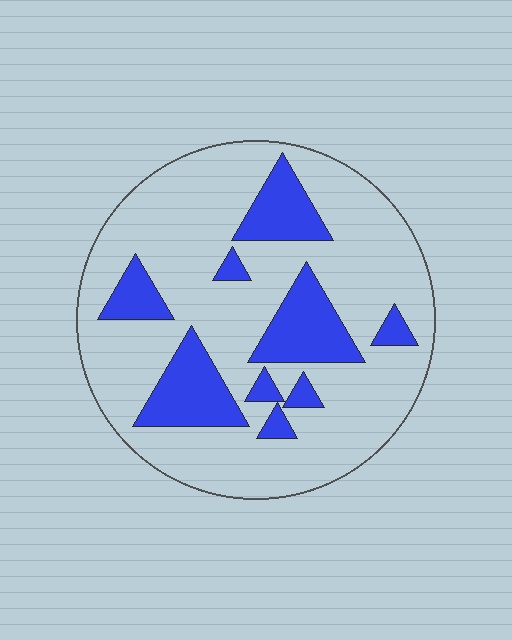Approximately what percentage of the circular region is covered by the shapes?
Approximately 25%.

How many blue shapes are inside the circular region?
9.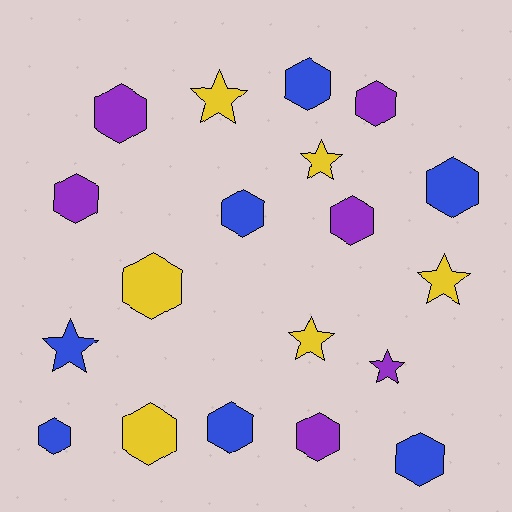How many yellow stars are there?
There are 4 yellow stars.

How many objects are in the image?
There are 19 objects.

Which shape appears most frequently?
Hexagon, with 13 objects.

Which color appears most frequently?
Blue, with 7 objects.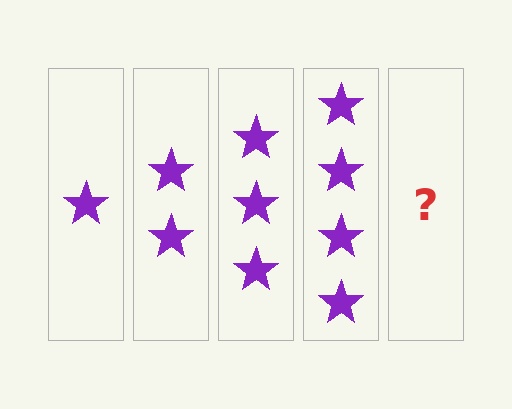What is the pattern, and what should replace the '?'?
The pattern is that each step adds one more star. The '?' should be 5 stars.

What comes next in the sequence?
The next element should be 5 stars.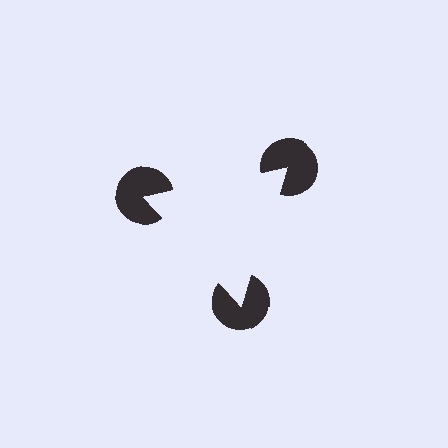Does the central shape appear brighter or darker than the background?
It typically appears slightly brighter than the background, even though no actual brightness change is drawn.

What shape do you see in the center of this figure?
An illusory triangle — its edges are inferred from the aligned wedge cuts in the pac-man discs, not physically drawn.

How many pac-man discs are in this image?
There are 3 — one at each vertex of the illusory triangle.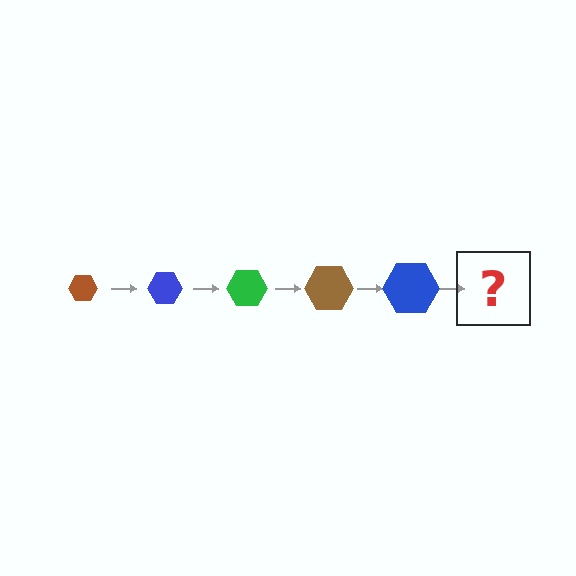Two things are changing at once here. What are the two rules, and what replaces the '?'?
The two rules are that the hexagon grows larger each step and the color cycles through brown, blue, and green. The '?' should be a green hexagon, larger than the previous one.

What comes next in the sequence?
The next element should be a green hexagon, larger than the previous one.